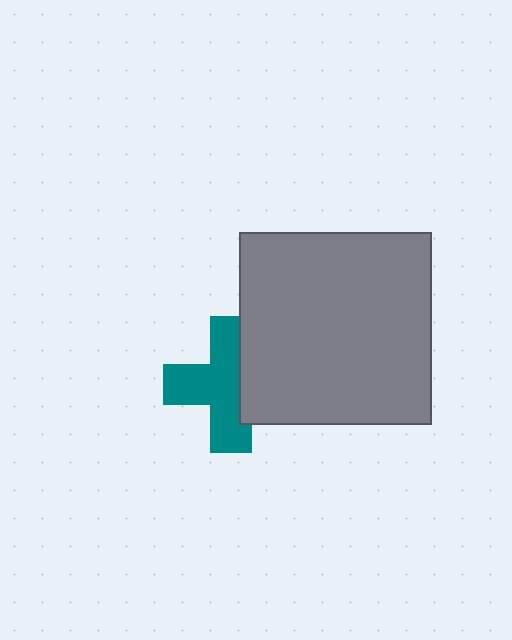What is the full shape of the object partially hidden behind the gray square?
The partially hidden object is a teal cross.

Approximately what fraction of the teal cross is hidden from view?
Roughly 34% of the teal cross is hidden behind the gray square.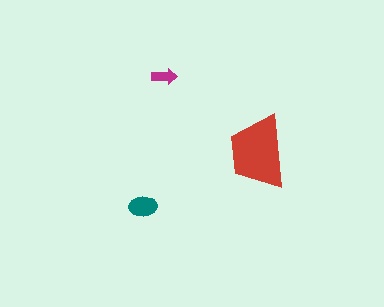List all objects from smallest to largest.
The magenta arrow, the teal ellipse, the red trapezoid.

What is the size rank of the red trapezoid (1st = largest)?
1st.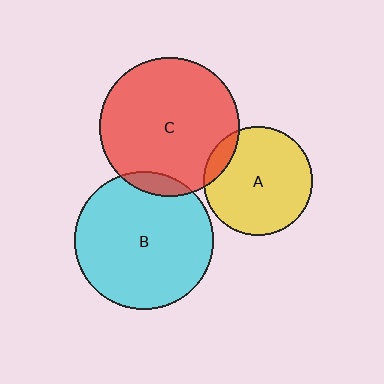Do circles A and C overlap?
Yes.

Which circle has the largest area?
Circle C (red).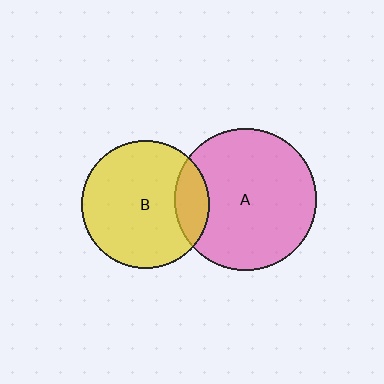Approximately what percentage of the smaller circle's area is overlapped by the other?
Approximately 15%.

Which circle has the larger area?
Circle A (pink).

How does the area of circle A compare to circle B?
Approximately 1.2 times.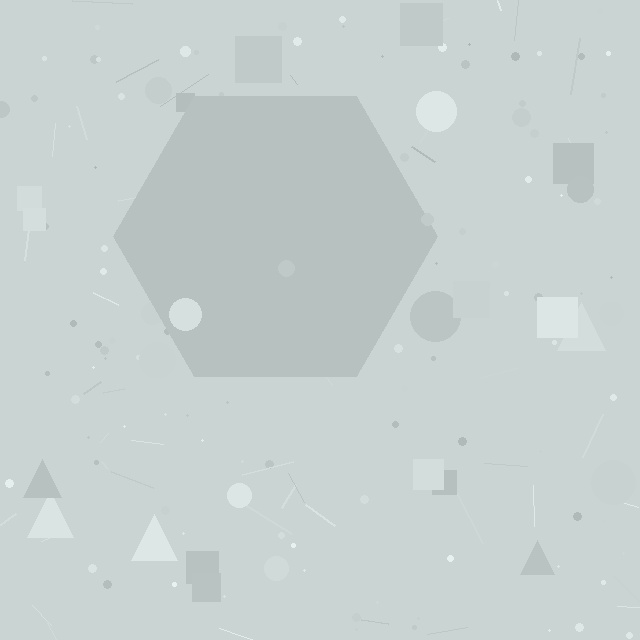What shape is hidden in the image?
A hexagon is hidden in the image.